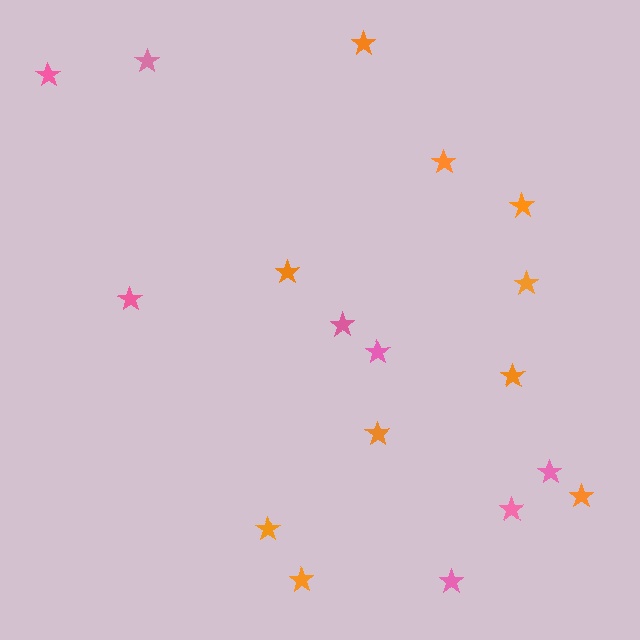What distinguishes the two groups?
There are 2 groups: one group of orange stars (10) and one group of pink stars (8).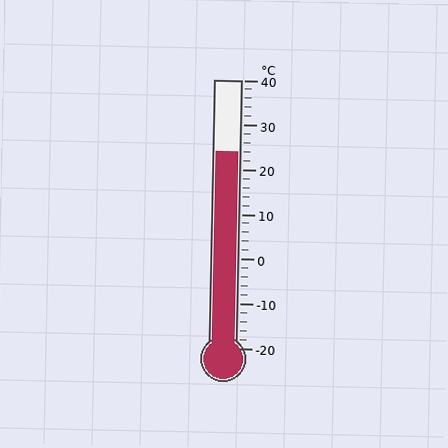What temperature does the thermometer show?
The thermometer shows approximately 24°C.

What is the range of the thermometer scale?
The thermometer scale ranges from -20°C to 40°C.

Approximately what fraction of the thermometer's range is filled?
The thermometer is filled to approximately 75% of its range.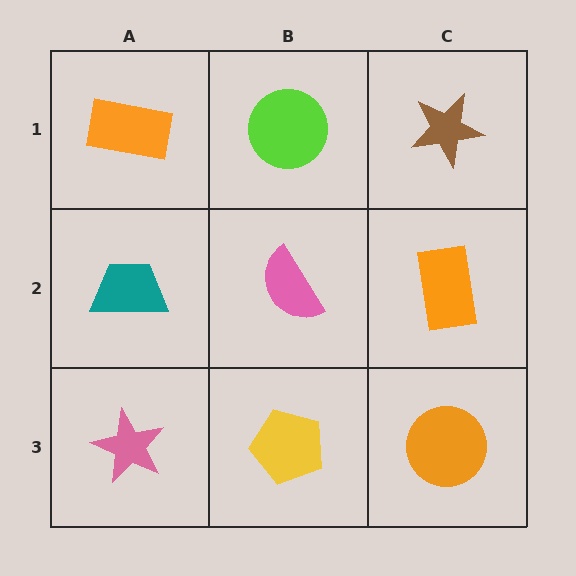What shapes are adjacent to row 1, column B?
A pink semicircle (row 2, column B), an orange rectangle (row 1, column A), a brown star (row 1, column C).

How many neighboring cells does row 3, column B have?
3.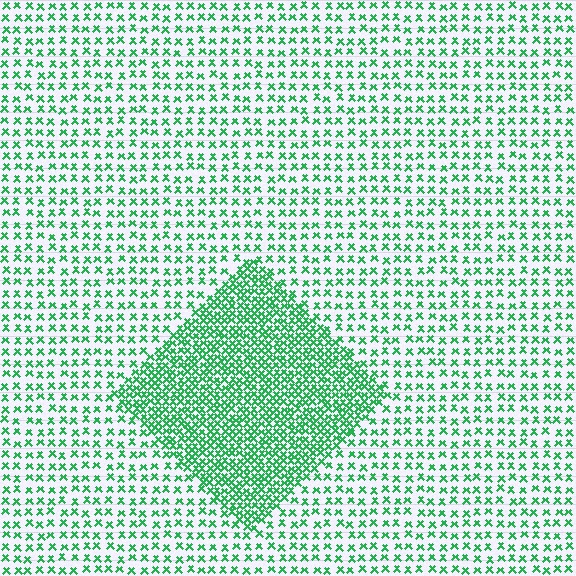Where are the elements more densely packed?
The elements are more densely packed inside the diamond boundary.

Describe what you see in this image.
The image contains small green elements arranged at two different densities. A diamond-shaped region is visible where the elements are more densely packed than the surrounding area.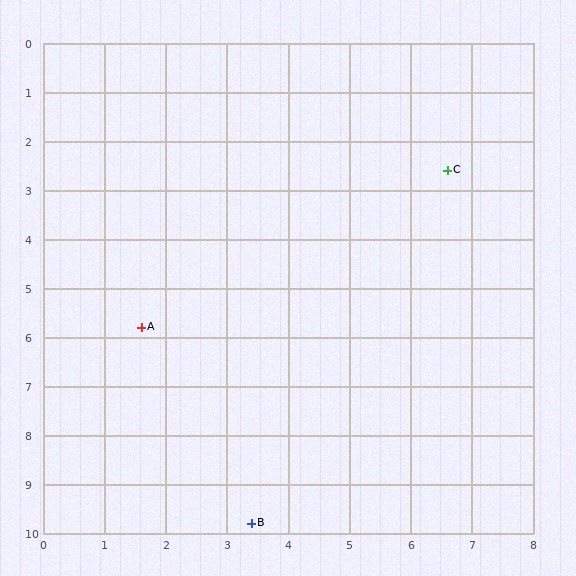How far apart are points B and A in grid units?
Points B and A are about 4.4 grid units apart.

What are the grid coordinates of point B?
Point B is at approximately (3.4, 9.8).